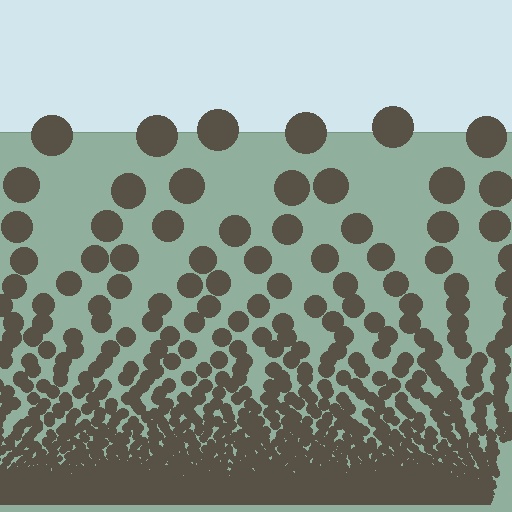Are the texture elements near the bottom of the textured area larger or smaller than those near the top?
Smaller. The gradient is inverted — elements near the bottom are smaller and denser.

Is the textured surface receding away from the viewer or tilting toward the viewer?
The surface appears to tilt toward the viewer. Texture elements get larger and sparser toward the top.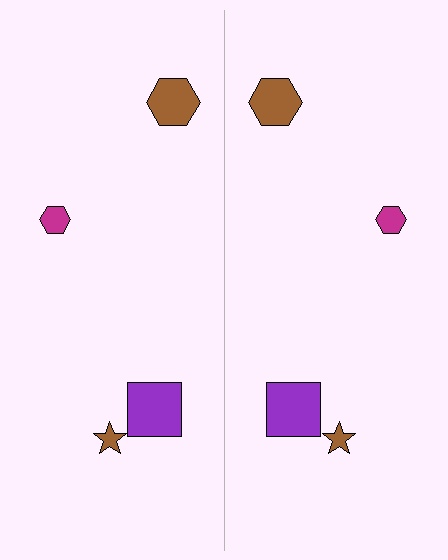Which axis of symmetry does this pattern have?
The pattern has a vertical axis of symmetry running through the center of the image.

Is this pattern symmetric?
Yes, this pattern has bilateral (reflection) symmetry.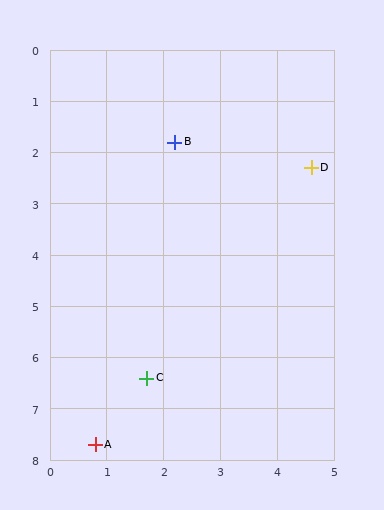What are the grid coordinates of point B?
Point B is at approximately (2.2, 1.8).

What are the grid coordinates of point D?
Point D is at approximately (4.6, 2.3).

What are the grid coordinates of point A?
Point A is at approximately (0.8, 7.7).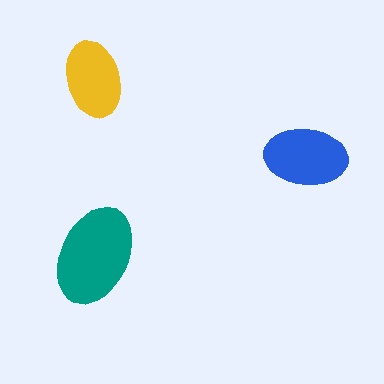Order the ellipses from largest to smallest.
the teal one, the blue one, the yellow one.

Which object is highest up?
The yellow ellipse is topmost.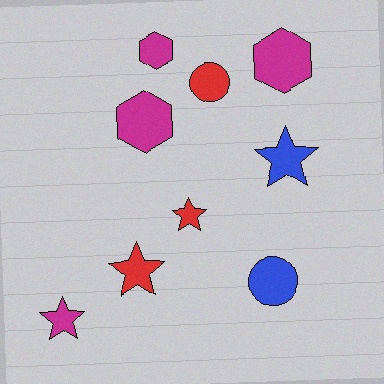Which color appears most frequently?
Magenta, with 4 objects.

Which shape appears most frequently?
Star, with 4 objects.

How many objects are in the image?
There are 9 objects.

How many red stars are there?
There are 2 red stars.